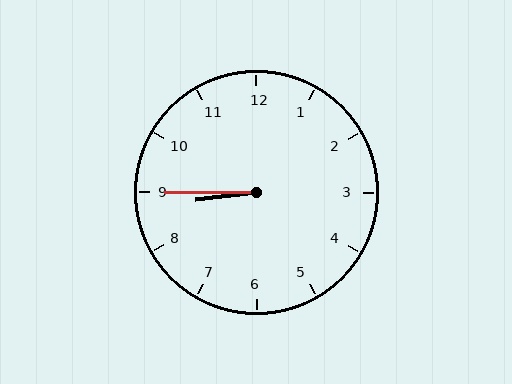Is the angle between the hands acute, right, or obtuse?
It is acute.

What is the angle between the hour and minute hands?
Approximately 8 degrees.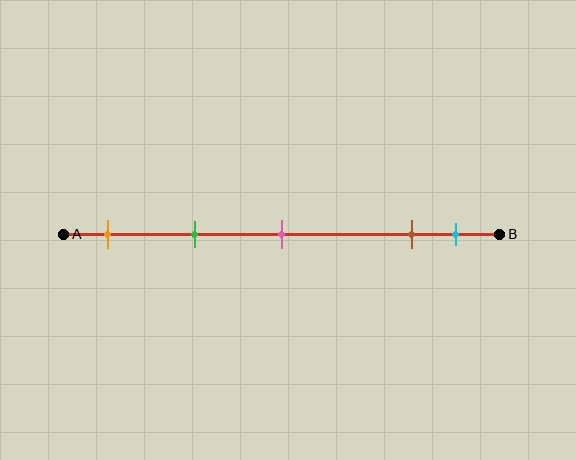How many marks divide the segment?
There are 5 marks dividing the segment.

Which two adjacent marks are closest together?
The brown and cyan marks are the closest adjacent pair.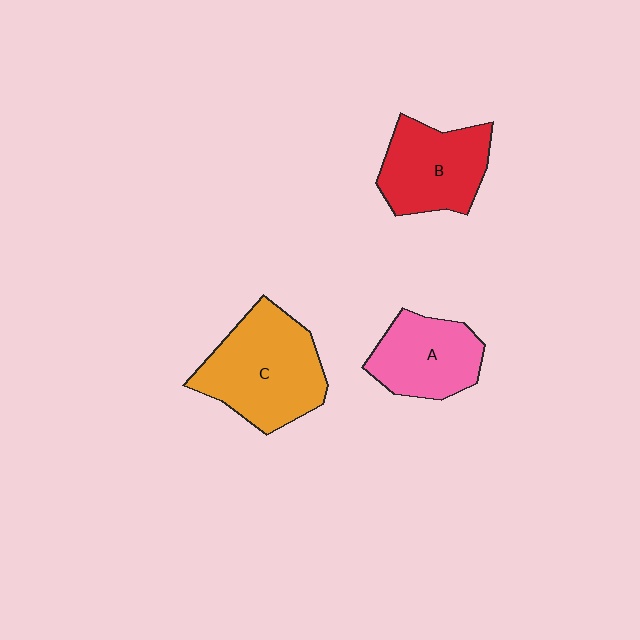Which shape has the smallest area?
Shape A (pink).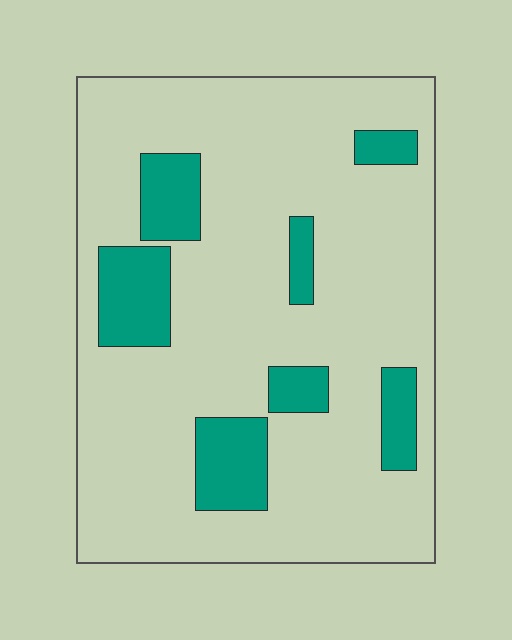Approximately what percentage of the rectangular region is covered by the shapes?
Approximately 15%.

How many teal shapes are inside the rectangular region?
7.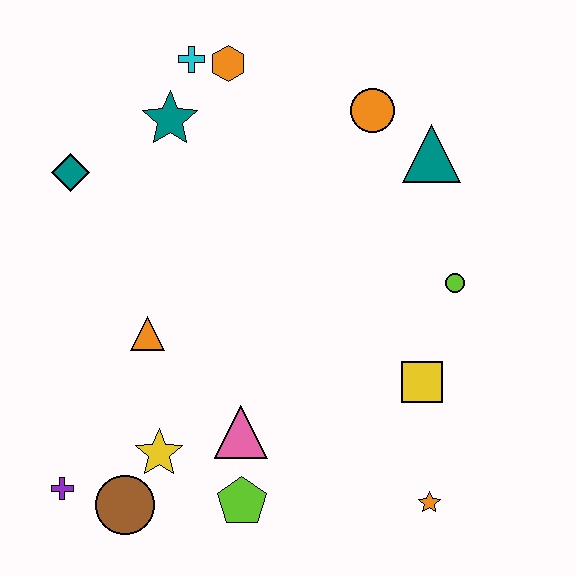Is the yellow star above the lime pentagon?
Yes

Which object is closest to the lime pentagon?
The pink triangle is closest to the lime pentagon.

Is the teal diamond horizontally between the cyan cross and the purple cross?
Yes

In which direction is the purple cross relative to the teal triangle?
The purple cross is to the left of the teal triangle.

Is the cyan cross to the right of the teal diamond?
Yes